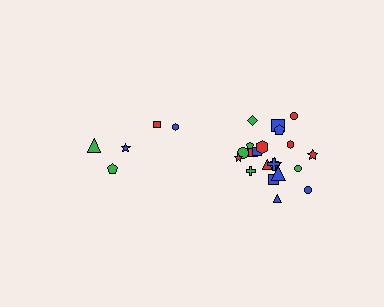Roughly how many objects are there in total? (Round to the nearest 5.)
Roughly 25 objects in total.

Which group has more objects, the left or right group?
The right group.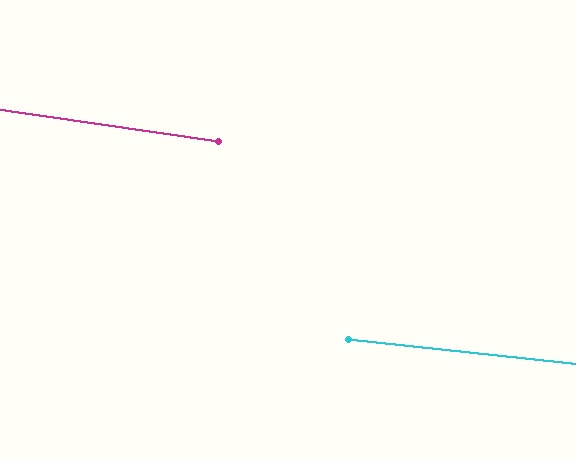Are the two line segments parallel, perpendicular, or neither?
Parallel — their directions differ by only 1.9°.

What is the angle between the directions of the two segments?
Approximately 2 degrees.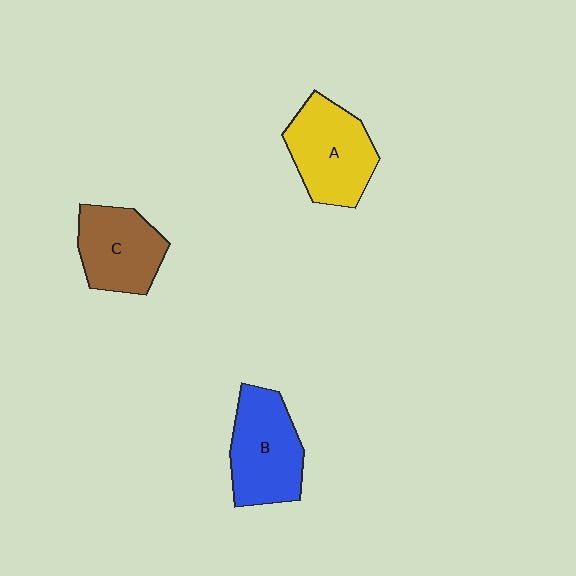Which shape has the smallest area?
Shape C (brown).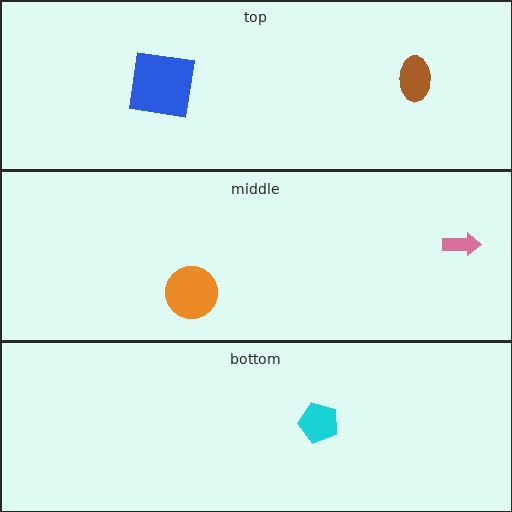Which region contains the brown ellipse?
The top region.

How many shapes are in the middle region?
2.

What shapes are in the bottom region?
The cyan pentagon.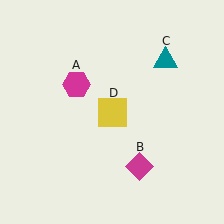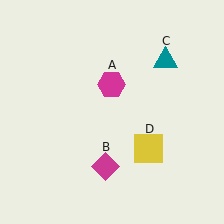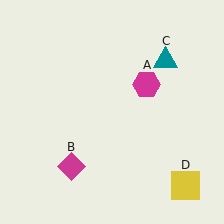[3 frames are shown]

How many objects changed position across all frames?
3 objects changed position: magenta hexagon (object A), magenta diamond (object B), yellow square (object D).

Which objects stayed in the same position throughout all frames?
Teal triangle (object C) remained stationary.